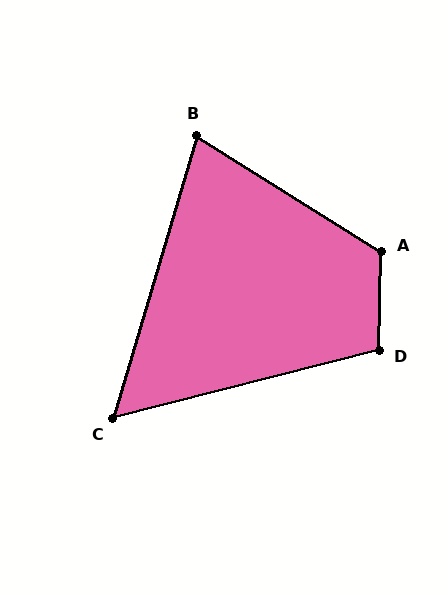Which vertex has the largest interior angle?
A, at approximately 121 degrees.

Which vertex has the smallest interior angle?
C, at approximately 59 degrees.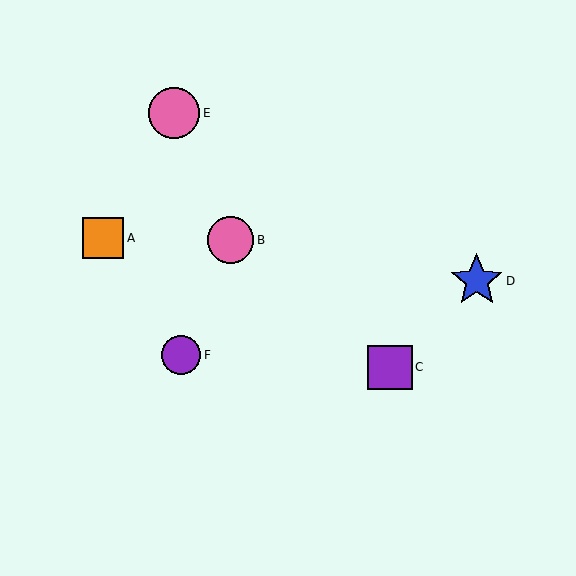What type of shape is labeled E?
Shape E is a pink circle.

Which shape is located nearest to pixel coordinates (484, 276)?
The blue star (labeled D) at (477, 281) is nearest to that location.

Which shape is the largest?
The blue star (labeled D) is the largest.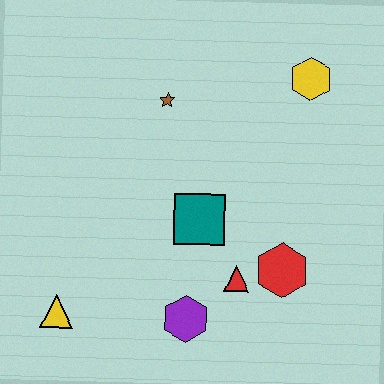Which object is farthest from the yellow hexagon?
The yellow triangle is farthest from the yellow hexagon.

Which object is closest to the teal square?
The red triangle is closest to the teal square.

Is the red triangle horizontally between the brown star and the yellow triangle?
No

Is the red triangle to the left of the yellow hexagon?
Yes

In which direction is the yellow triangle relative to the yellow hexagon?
The yellow triangle is to the left of the yellow hexagon.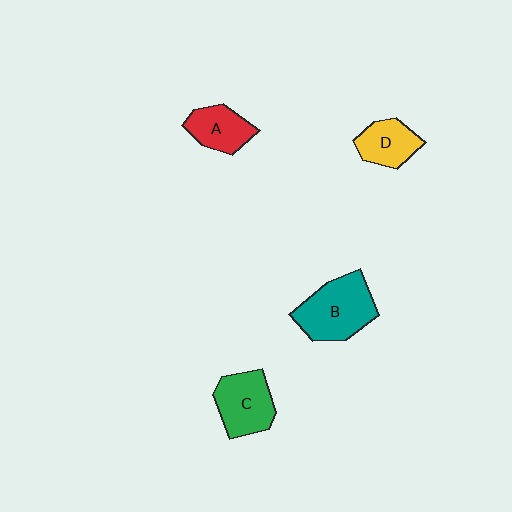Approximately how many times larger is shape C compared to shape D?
Approximately 1.3 times.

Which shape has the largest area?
Shape B (teal).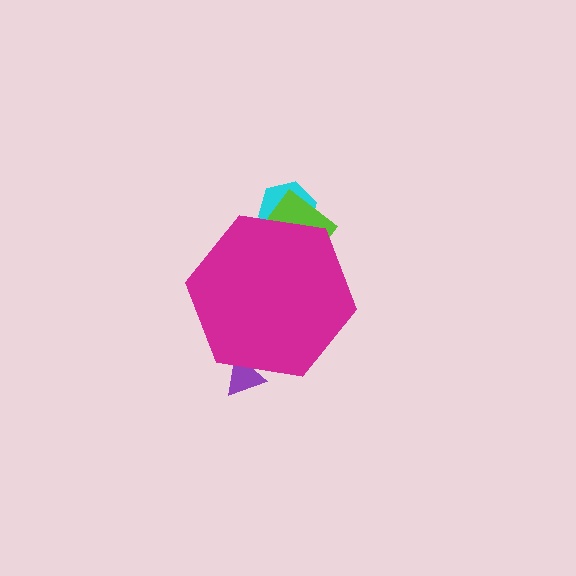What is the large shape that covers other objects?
A magenta hexagon.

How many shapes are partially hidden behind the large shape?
3 shapes are partially hidden.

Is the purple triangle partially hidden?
Yes, the purple triangle is partially hidden behind the magenta hexagon.